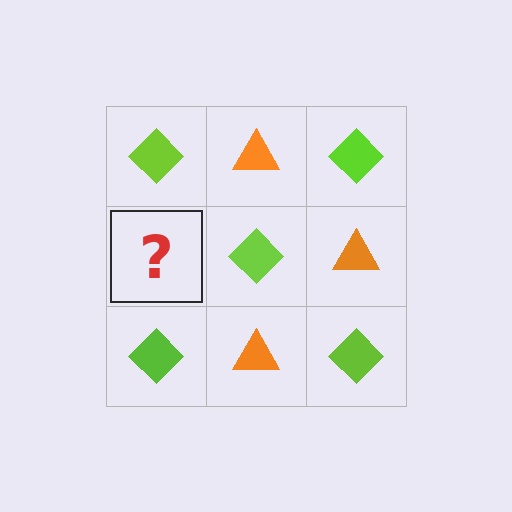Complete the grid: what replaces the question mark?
The question mark should be replaced with an orange triangle.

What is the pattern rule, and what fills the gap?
The rule is that it alternates lime diamond and orange triangle in a checkerboard pattern. The gap should be filled with an orange triangle.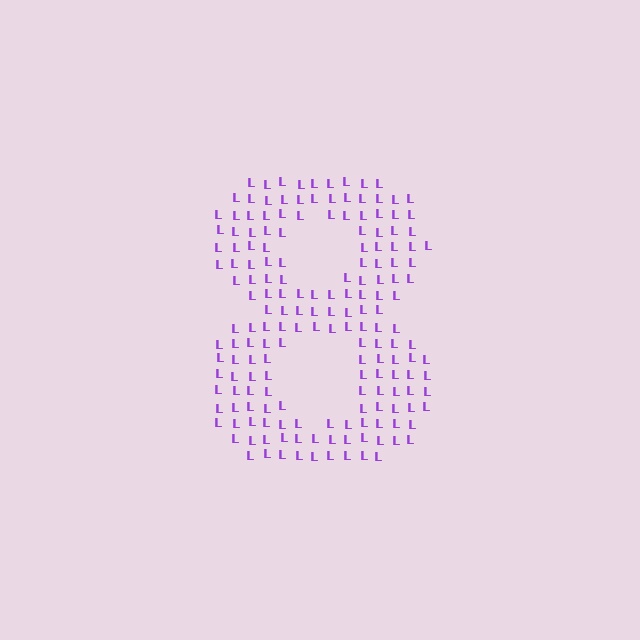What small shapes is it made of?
It is made of small letter L's.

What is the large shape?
The large shape is the digit 8.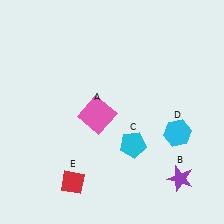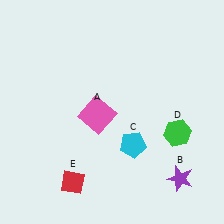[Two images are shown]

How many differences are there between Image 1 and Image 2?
There is 1 difference between the two images.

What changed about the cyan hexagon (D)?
In Image 1, D is cyan. In Image 2, it changed to green.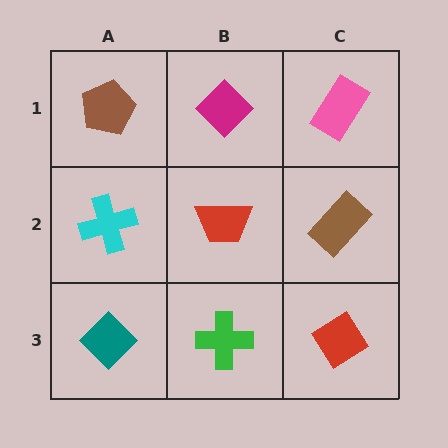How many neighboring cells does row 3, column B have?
3.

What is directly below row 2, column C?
A red diamond.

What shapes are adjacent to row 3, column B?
A red trapezoid (row 2, column B), a teal diamond (row 3, column A), a red diamond (row 3, column C).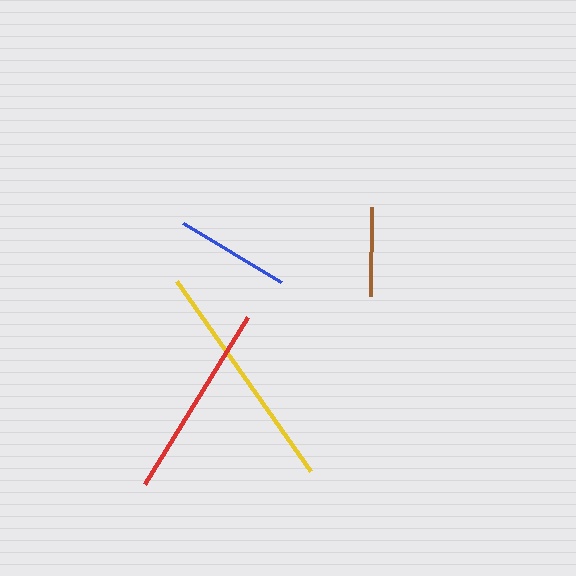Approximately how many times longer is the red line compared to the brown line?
The red line is approximately 2.2 times the length of the brown line.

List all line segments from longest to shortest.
From longest to shortest: yellow, red, blue, brown.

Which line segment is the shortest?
The brown line is the shortest at approximately 88 pixels.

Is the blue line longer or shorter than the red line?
The red line is longer than the blue line.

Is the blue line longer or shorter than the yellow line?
The yellow line is longer than the blue line.